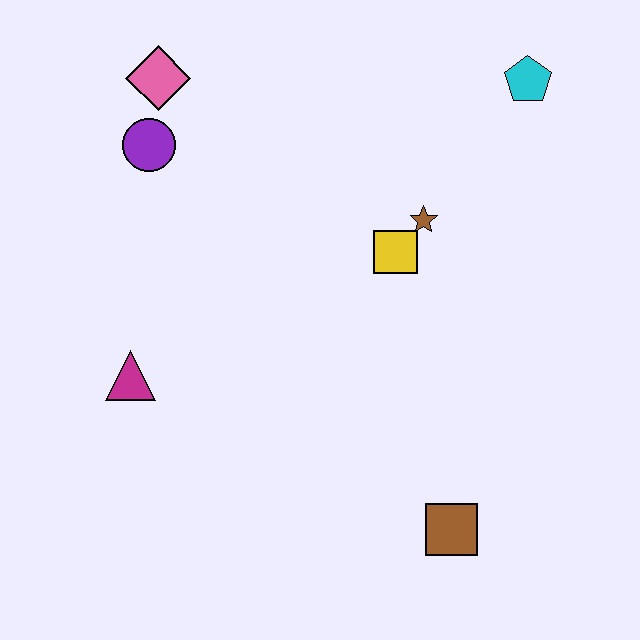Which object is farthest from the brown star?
The magenta triangle is farthest from the brown star.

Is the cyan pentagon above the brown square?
Yes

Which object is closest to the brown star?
The yellow square is closest to the brown star.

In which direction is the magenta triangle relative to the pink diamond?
The magenta triangle is below the pink diamond.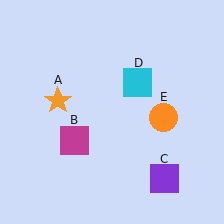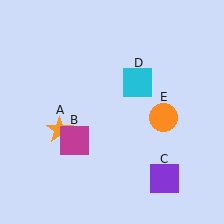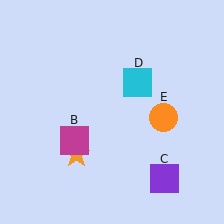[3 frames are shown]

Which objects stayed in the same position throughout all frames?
Magenta square (object B) and purple square (object C) and cyan square (object D) and orange circle (object E) remained stationary.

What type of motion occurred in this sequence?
The orange star (object A) rotated counterclockwise around the center of the scene.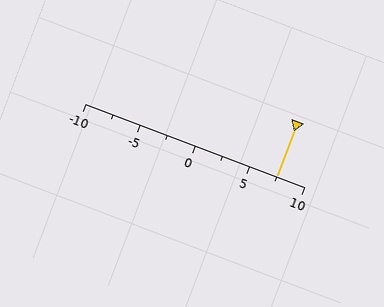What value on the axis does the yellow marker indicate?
The marker indicates approximately 7.5.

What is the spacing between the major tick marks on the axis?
The major ticks are spaced 5 apart.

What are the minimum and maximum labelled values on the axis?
The axis runs from -10 to 10.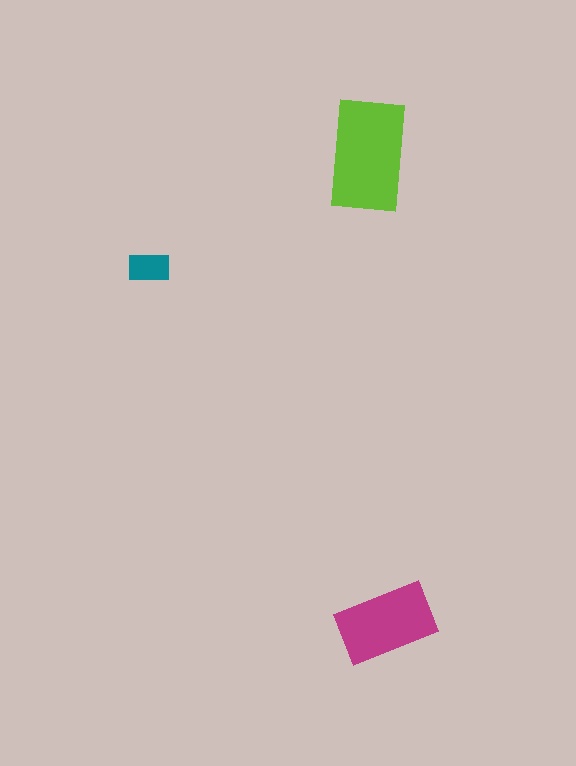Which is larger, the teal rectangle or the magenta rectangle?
The magenta one.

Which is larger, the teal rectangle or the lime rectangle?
The lime one.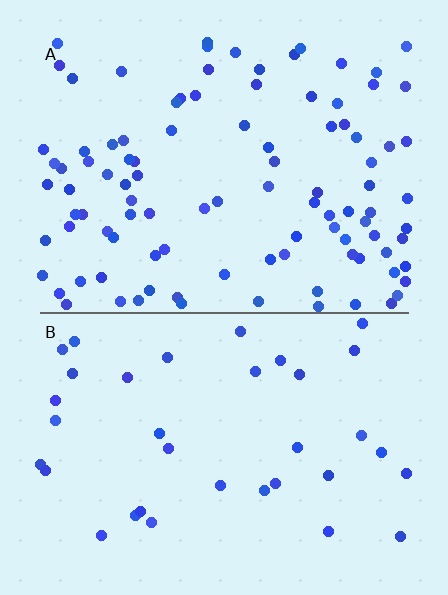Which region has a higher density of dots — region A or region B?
A (the top).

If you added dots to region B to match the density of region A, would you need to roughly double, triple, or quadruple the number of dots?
Approximately triple.